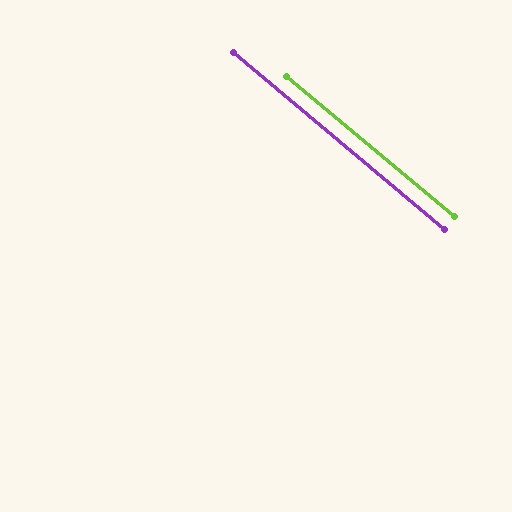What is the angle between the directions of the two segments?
Approximately 0 degrees.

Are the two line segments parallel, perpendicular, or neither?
Parallel — their directions differ by only 0.3°.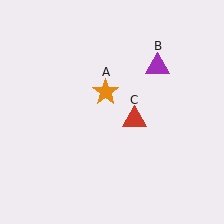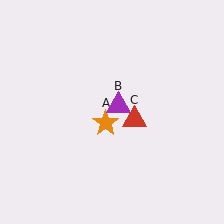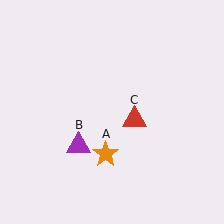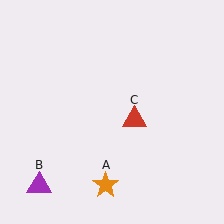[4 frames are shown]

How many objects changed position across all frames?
2 objects changed position: orange star (object A), purple triangle (object B).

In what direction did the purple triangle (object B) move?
The purple triangle (object B) moved down and to the left.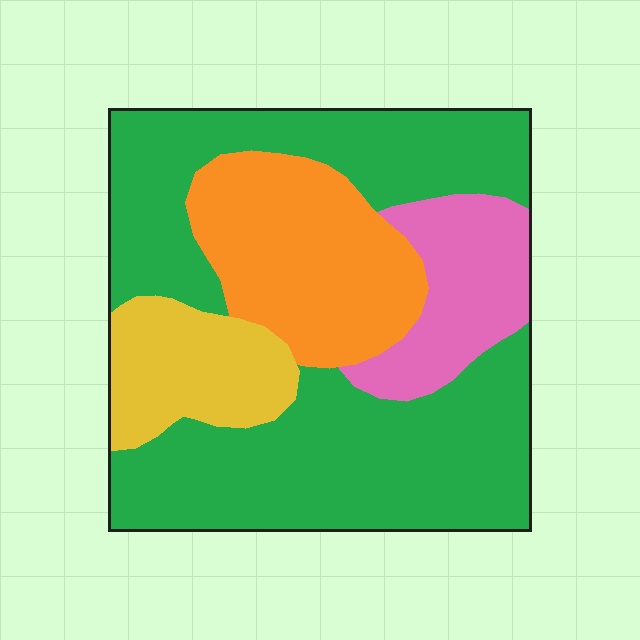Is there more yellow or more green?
Green.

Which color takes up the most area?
Green, at roughly 55%.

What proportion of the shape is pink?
Pink takes up about one eighth (1/8) of the shape.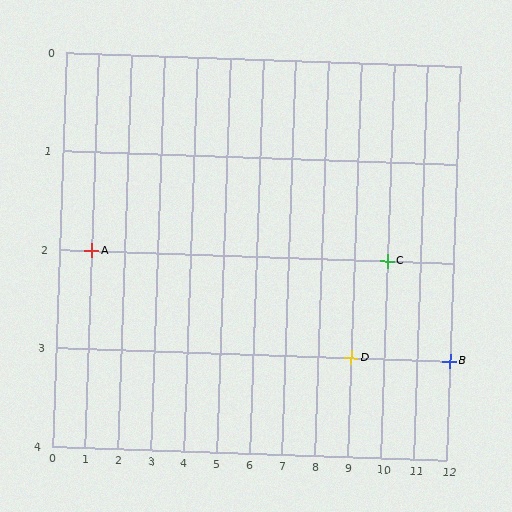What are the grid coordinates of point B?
Point B is at grid coordinates (12, 3).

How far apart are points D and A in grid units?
Points D and A are 8 columns and 1 row apart (about 8.1 grid units diagonally).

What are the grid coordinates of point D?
Point D is at grid coordinates (9, 3).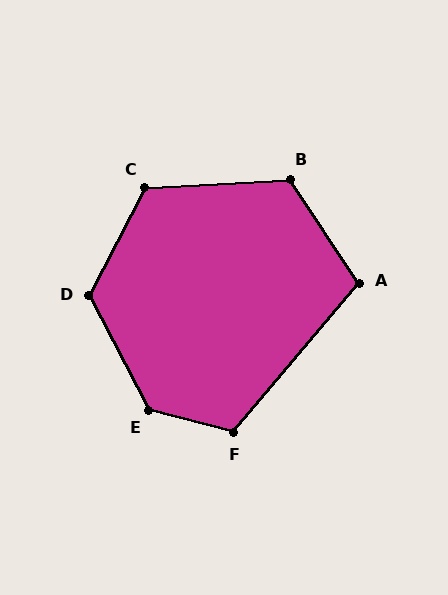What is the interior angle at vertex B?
Approximately 120 degrees (obtuse).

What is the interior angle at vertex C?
Approximately 121 degrees (obtuse).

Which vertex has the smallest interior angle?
A, at approximately 107 degrees.